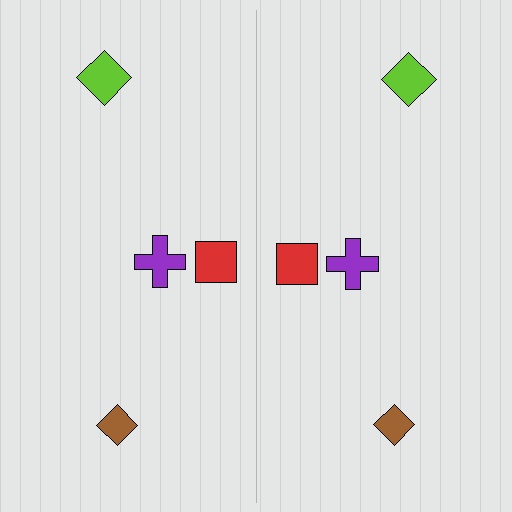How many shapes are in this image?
There are 8 shapes in this image.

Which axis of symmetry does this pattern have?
The pattern has a vertical axis of symmetry running through the center of the image.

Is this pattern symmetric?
Yes, this pattern has bilateral (reflection) symmetry.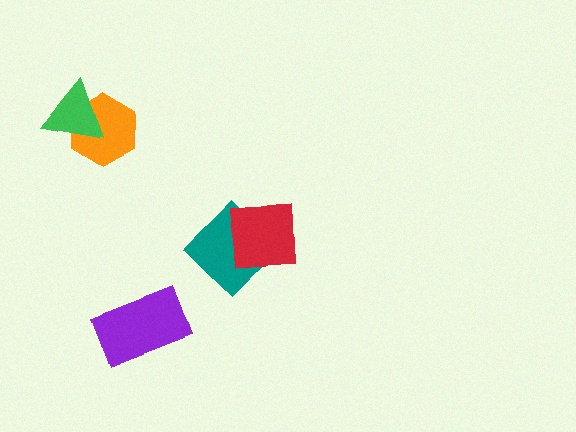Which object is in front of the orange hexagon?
The green triangle is in front of the orange hexagon.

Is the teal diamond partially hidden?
Yes, it is partially covered by another shape.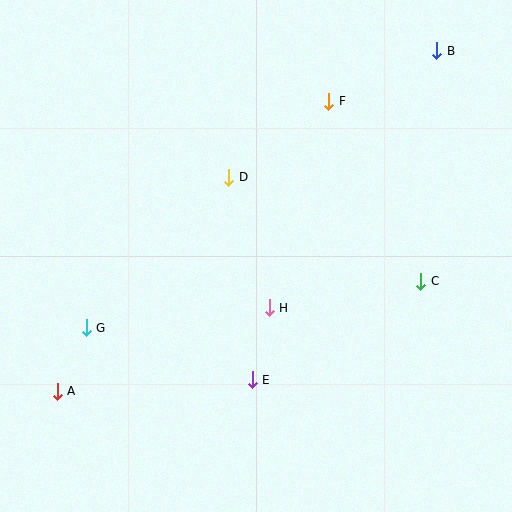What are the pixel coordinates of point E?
Point E is at (252, 380).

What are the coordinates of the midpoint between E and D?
The midpoint between E and D is at (240, 278).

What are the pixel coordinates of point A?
Point A is at (57, 391).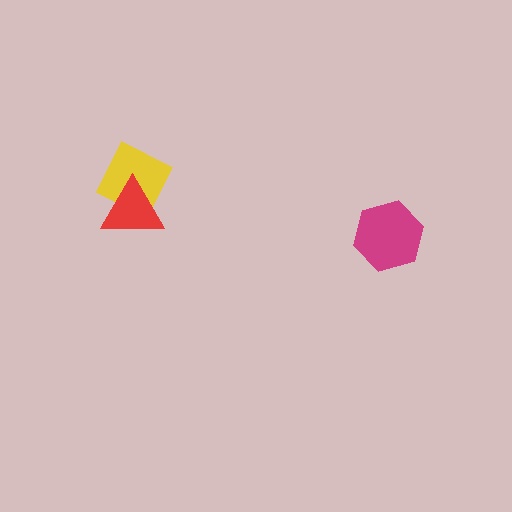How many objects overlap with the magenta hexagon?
0 objects overlap with the magenta hexagon.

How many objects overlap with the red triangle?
1 object overlaps with the red triangle.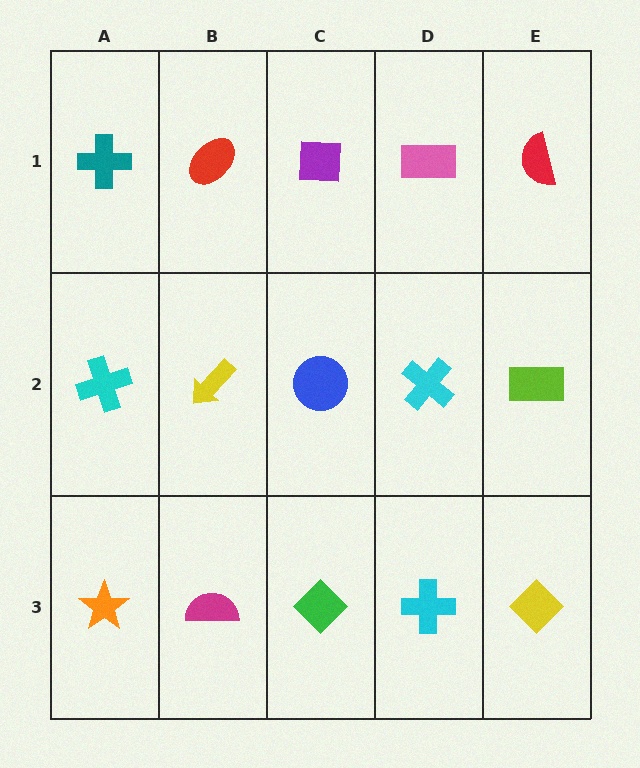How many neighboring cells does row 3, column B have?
3.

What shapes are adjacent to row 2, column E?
A red semicircle (row 1, column E), a yellow diamond (row 3, column E), a cyan cross (row 2, column D).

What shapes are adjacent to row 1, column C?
A blue circle (row 2, column C), a red ellipse (row 1, column B), a pink rectangle (row 1, column D).